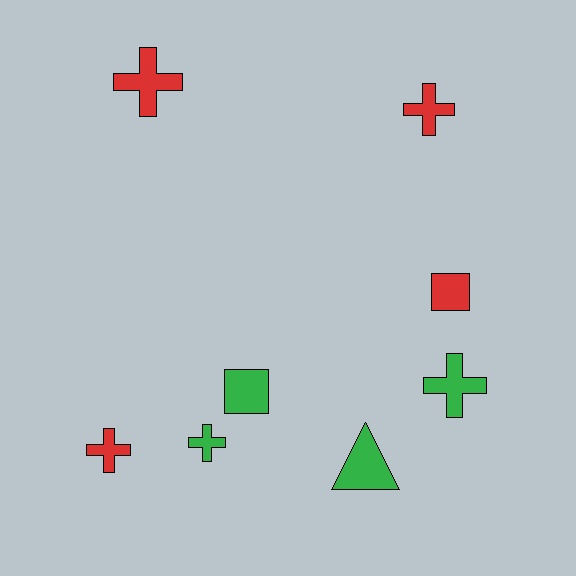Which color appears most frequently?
Red, with 4 objects.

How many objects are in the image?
There are 8 objects.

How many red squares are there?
There is 1 red square.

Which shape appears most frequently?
Cross, with 5 objects.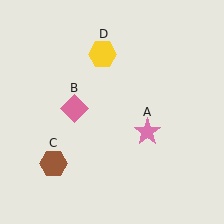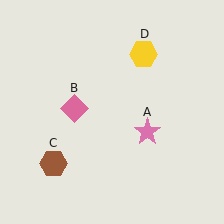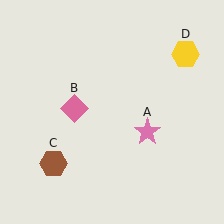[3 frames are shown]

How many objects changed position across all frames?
1 object changed position: yellow hexagon (object D).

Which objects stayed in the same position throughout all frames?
Pink star (object A) and pink diamond (object B) and brown hexagon (object C) remained stationary.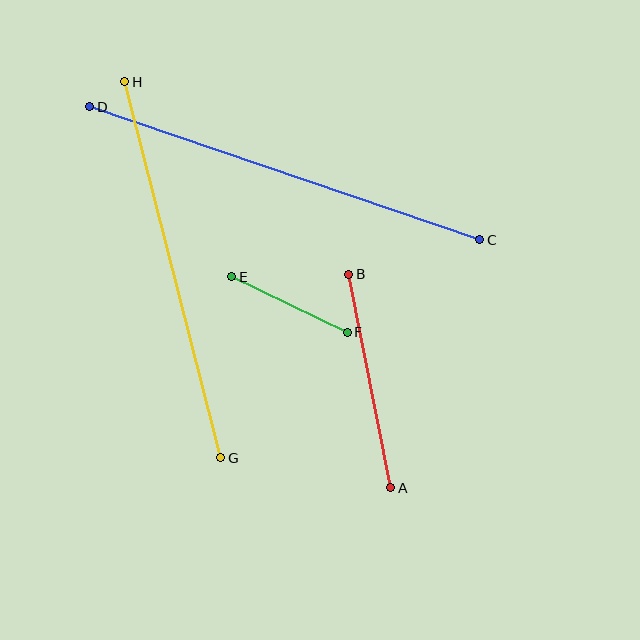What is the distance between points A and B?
The distance is approximately 218 pixels.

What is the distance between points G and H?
The distance is approximately 388 pixels.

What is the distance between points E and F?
The distance is approximately 128 pixels.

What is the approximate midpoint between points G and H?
The midpoint is at approximately (173, 270) pixels.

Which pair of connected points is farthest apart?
Points C and D are farthest apart.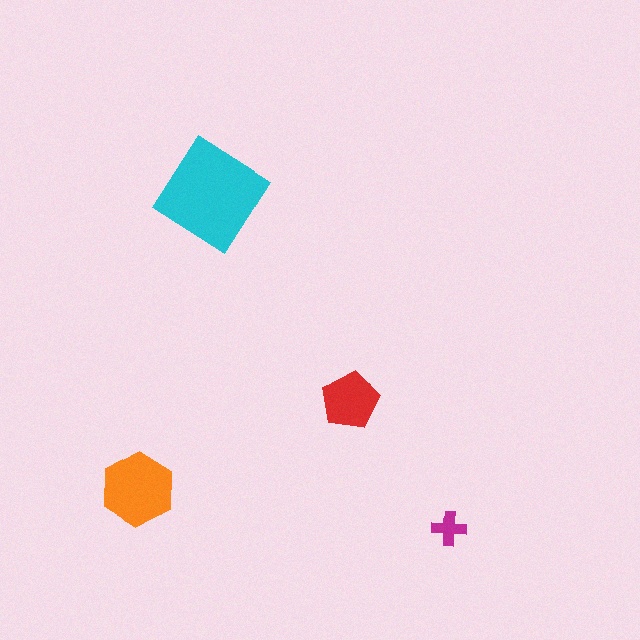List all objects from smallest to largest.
The magenta cross, the red pentagon, the orange hexagon, the cyan diamond.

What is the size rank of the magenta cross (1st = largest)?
4th.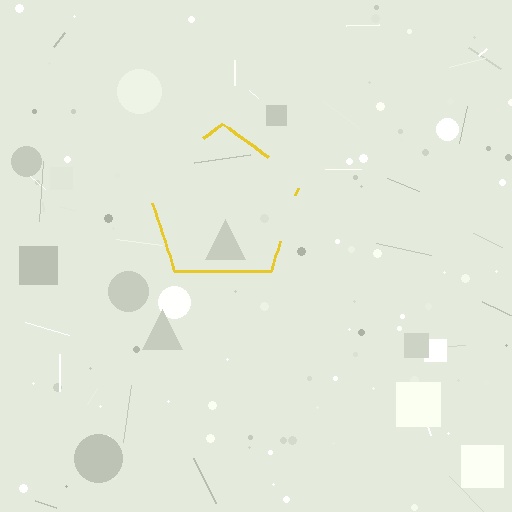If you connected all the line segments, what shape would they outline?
They would outline a pentagon.